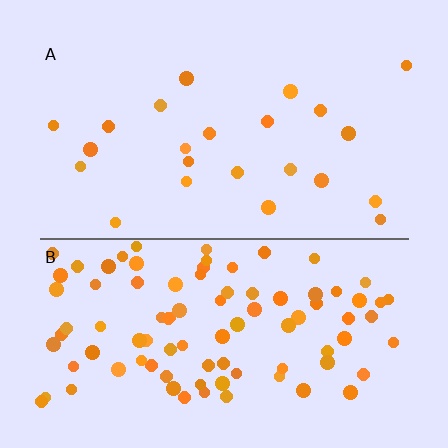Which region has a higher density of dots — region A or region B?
B (the bottom).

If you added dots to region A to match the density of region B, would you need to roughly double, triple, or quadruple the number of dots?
Approximately quadruple.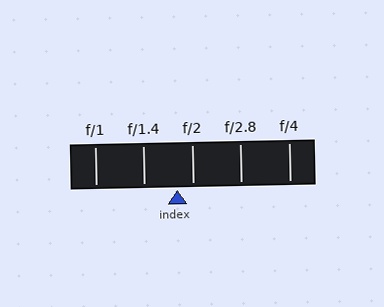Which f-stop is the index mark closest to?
The index mark is closest to f/2.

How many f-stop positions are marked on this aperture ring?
There are 5 f-stop positions marked.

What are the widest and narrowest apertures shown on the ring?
The widest aperture shown is f/1 and the narrowest is f/4.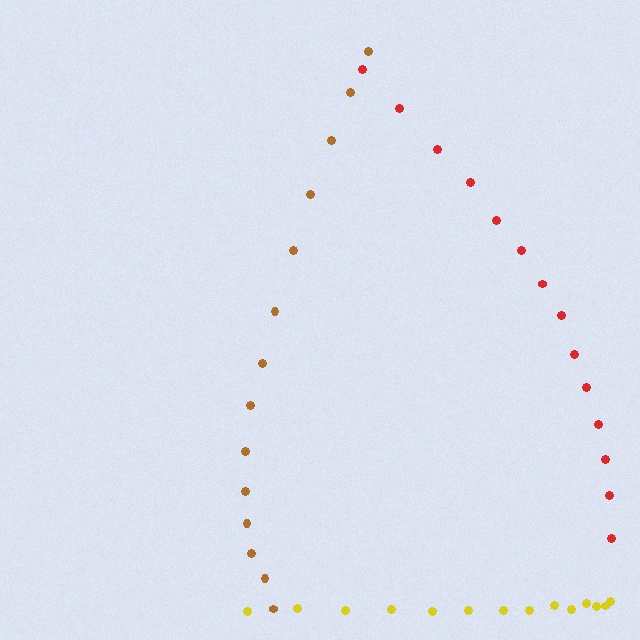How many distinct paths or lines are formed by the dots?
There are 3 distinct paths.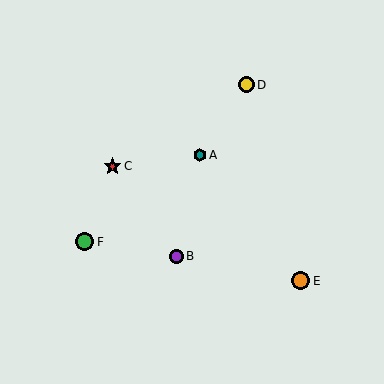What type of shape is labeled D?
Shape D is a yellow circle.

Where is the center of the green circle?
The center of the green circle is at (85, 242).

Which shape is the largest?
The green circle (labeled F) is the largest.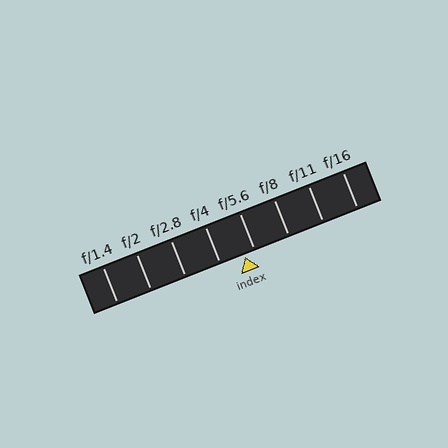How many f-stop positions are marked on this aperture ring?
There are 8 f-stop positions marked.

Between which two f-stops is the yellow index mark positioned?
The index mark is between f/4 and f/5.6.